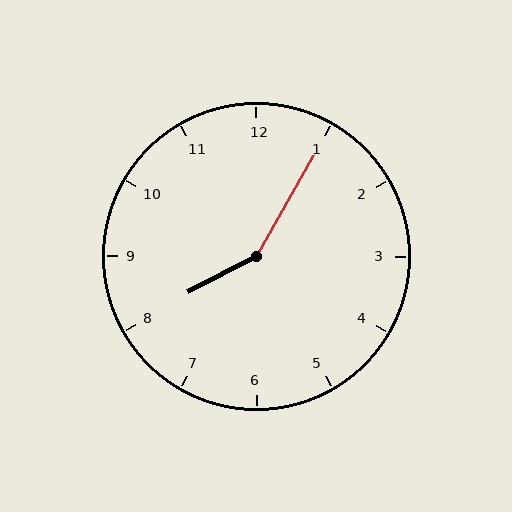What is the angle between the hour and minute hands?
Approximately 148 degrees.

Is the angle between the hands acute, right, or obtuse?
It is obtuse.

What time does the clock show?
8:05.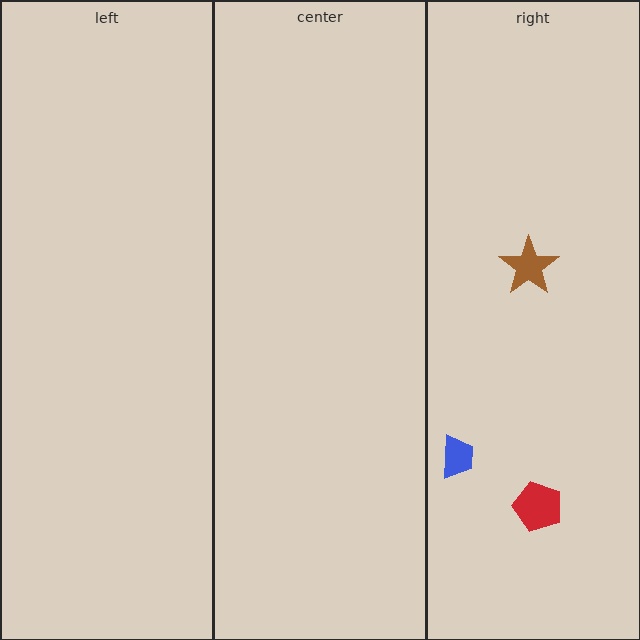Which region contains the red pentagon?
The right region.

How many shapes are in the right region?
3.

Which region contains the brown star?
The right region.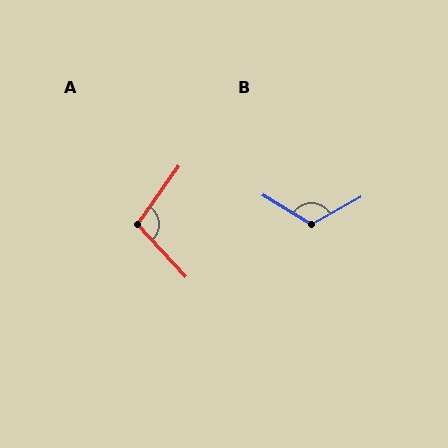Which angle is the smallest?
A, at approximately 102 degrees.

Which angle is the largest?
B, at approximately 119 degrees.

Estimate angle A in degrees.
Approximately 102 degrees.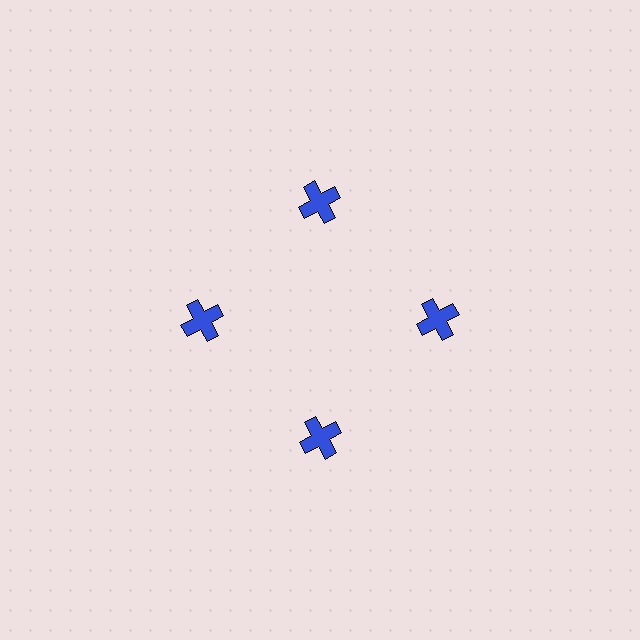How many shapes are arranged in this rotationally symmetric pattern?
There are 4 shapes, arranged in 4 groups of 1.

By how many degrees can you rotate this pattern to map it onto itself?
The pattern maps onto itself every 90 degrees of rotation.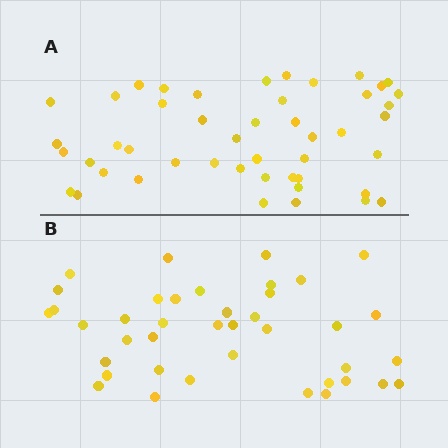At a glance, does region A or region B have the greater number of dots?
Region A (the top region) has more dots.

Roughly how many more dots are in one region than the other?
Region A has roughly 8 or so more dots than region B.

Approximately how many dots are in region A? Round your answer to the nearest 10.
About 50 dots. (The exact count is 47, which rounds to 50.)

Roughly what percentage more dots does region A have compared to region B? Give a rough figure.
About 20% more.